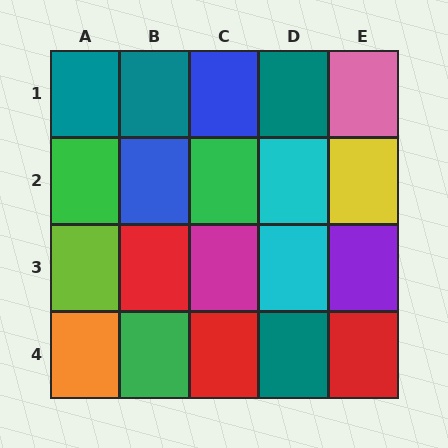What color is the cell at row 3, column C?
Magenta.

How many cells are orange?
1 cell is orange.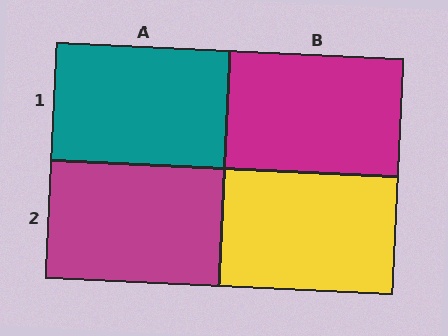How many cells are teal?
1 cell is teal.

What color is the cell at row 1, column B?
Magenta.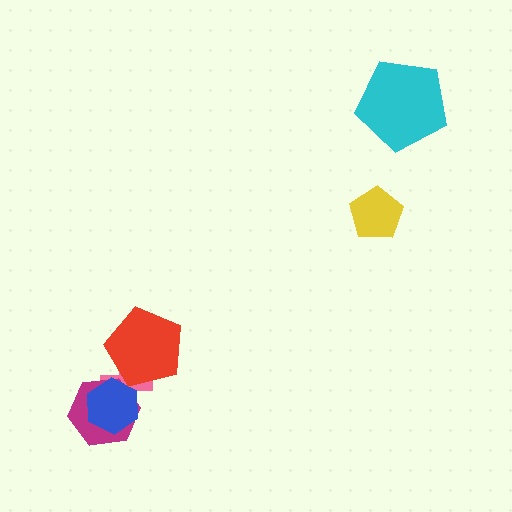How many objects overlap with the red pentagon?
1 object overlaps with the red pentagon.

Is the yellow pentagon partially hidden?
No, no other shape covers it.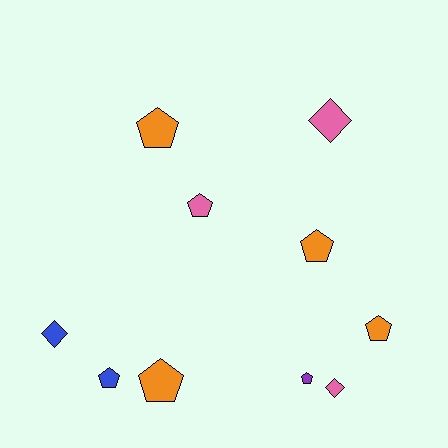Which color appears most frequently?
Orange, with 4 objects.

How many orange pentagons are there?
There are 4 orange pentagons.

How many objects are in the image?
There are 10 objects.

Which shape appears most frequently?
Pentagon, with 7 objects.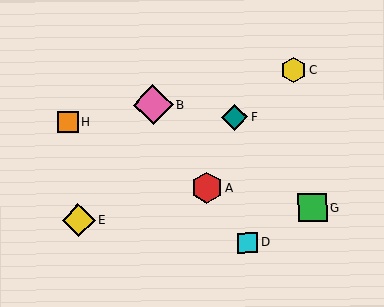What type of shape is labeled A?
Shape A is a red hexagon.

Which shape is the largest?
The pink diamond (labeled B) is the largest.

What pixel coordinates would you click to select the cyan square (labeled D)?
Click at (247, 243) to select the cyan square D.